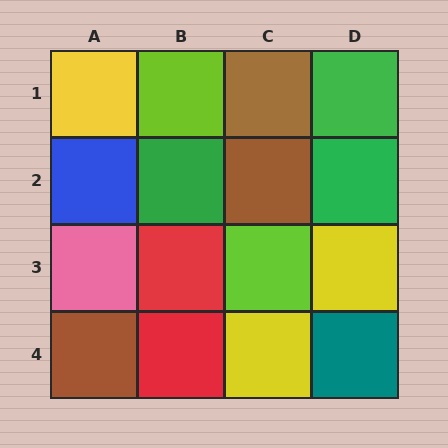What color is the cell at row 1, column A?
Yellow.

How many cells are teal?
1 cell is teal.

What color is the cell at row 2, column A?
Blue.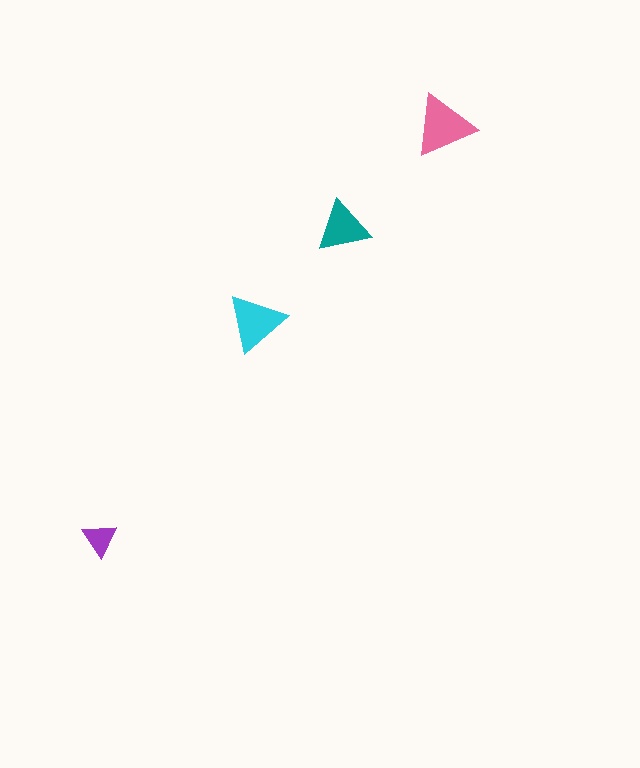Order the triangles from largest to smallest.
the pink one, the cyan one, the teal one, the purple one.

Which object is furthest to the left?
The purple triangle is leftmost.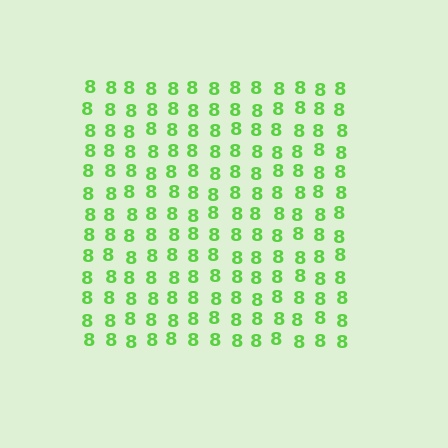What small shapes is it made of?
It is made of small digit 8's.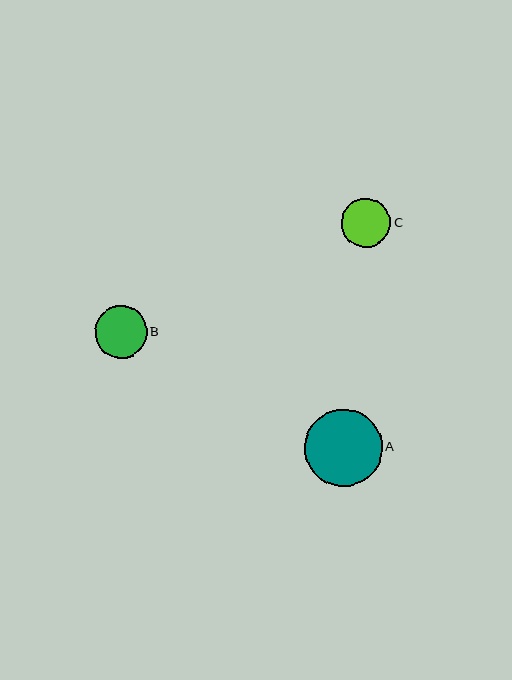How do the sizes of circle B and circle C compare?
Circle B and circle C are approximately the same size.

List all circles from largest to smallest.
From largest to smallest: A, B, C.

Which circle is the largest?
Circle A is the largest with a size of approximately 78 pixels.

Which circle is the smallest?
Circle C is the smallest with a size of approximately 49 pixels.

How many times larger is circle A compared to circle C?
Circle A is approximately 1.6 times the size of circle C.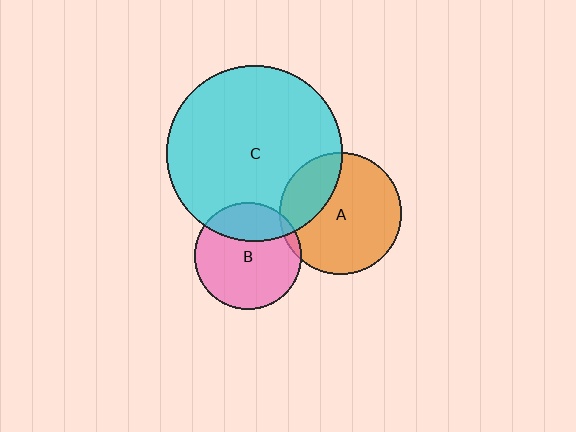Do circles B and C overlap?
Yes.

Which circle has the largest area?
Circle C (cyan).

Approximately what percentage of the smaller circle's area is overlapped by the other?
Approximately 30%.